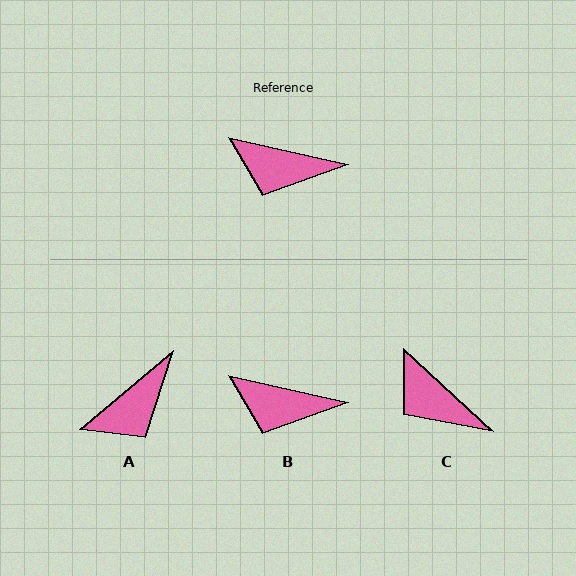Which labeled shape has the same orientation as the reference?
B.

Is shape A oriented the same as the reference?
No, it is off by about 52 degrees.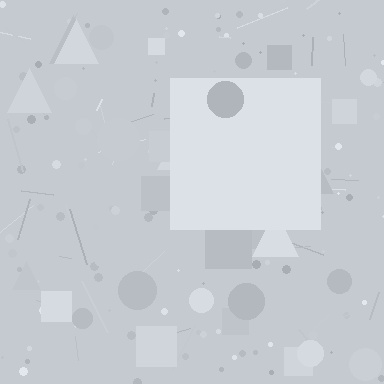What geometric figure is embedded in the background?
A square is embedded in the background.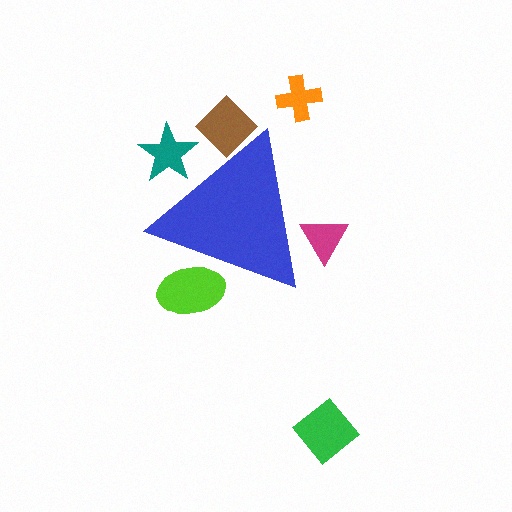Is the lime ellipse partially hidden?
Yes, the lime ellipse is partially hidden behind the blue triangle.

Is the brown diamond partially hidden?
Yes, the brown diamond is partially hidden behind the blue triangle.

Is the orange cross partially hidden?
No, the orange cross is fully visible.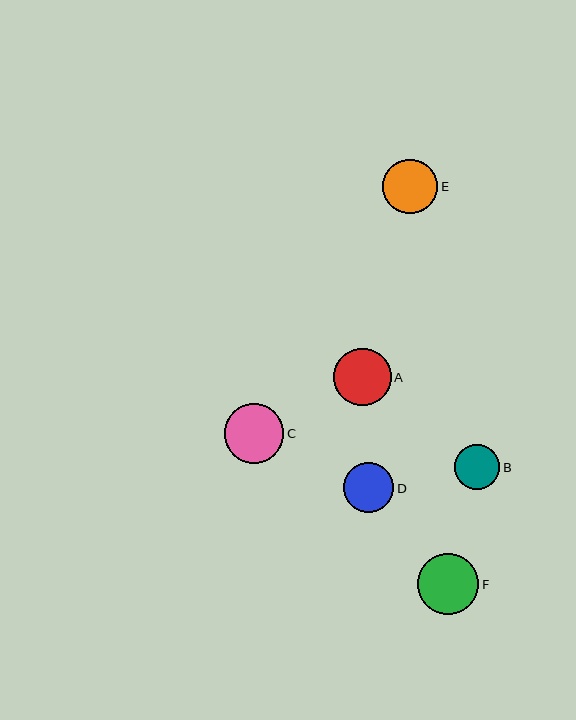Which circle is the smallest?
Circle B is the smallest with a size of approximately 45 pixels.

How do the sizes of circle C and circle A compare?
Circle C and circle A are approximately the same size.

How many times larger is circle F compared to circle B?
Circle F is approximately 1.4 times the size of circle B.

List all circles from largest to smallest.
From largest to smallest: F, C, A, E, D, B.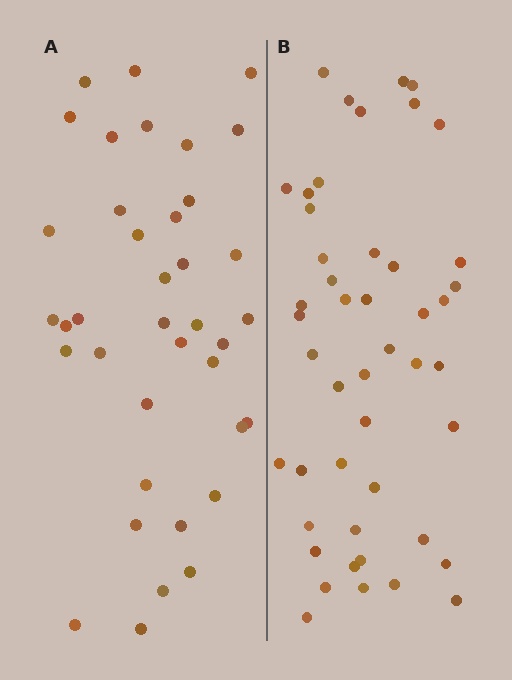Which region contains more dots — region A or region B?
Region B (the right region) has more dots.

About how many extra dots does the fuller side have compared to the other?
Region B has roughly 8 or so more dots than region A.